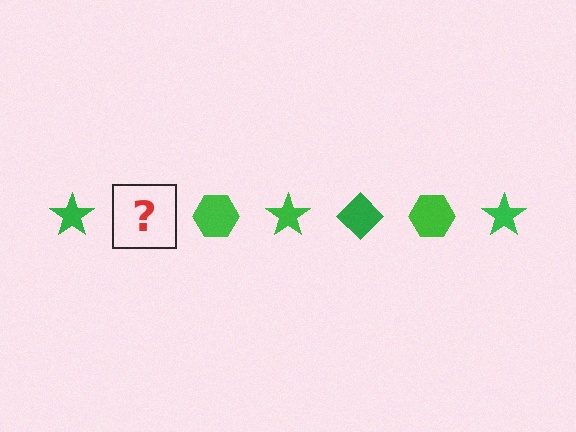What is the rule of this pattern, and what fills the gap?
The rule is that the pattern cycles through star, diamond, hexagon shapes in green. The gap should be filled with a green diamond.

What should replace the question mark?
The question mark should be replaced with a green diamond.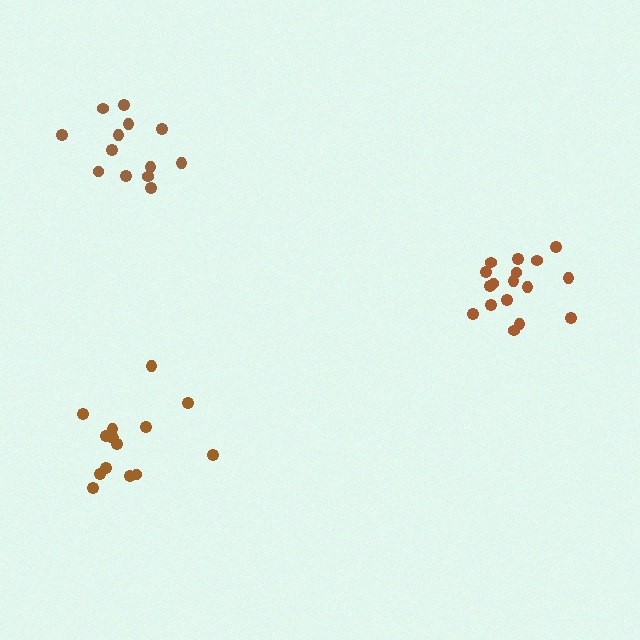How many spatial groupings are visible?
There are 3 spatial groupings.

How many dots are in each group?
Group 1: 17 dots, Group 2: 13 dots, Group 3: 14 dots (44 total).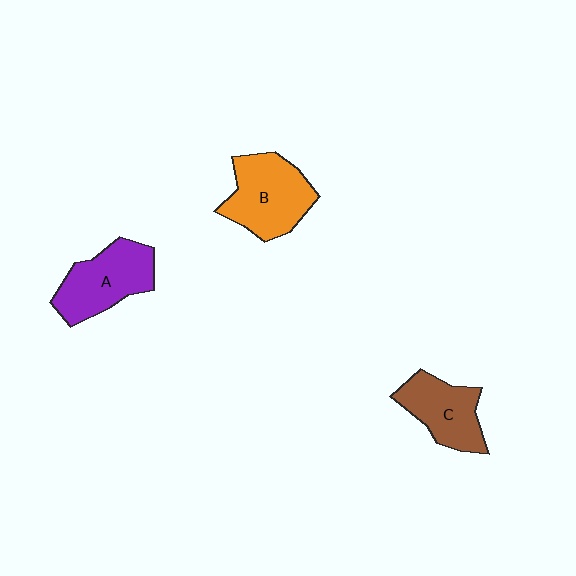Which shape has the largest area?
Shape B (orange).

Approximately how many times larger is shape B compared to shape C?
Approximately 1.2 times.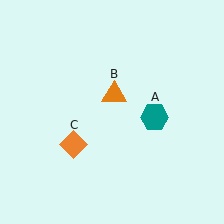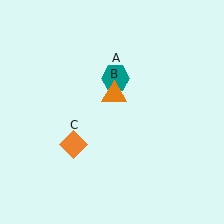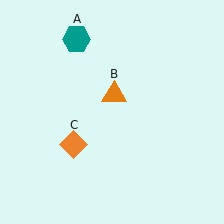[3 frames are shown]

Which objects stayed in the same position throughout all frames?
Orange triangle (object B) and orange diamond (object C) remained stationary.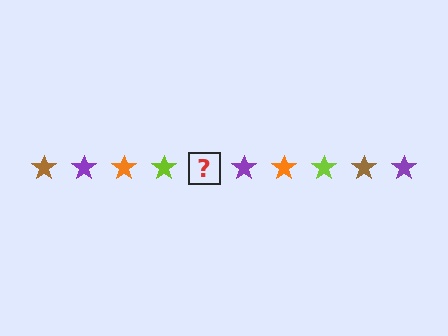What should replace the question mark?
The question mark should be replaced with a brown star.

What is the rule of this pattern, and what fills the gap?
The rule is that the pattern cycles through brown, purple, orange, lime stars. The gap should be filled with a brown star.